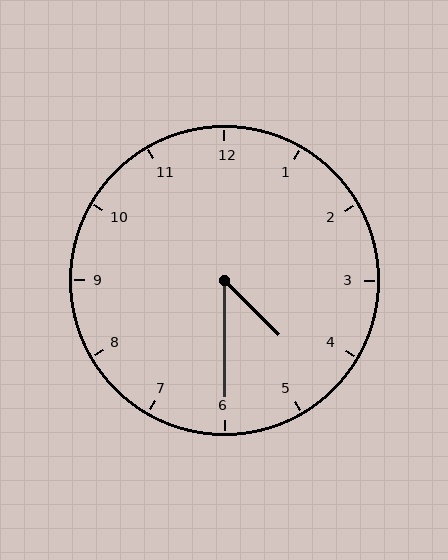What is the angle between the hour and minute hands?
Approximately 45 degrees.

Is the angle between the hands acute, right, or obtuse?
It is acute.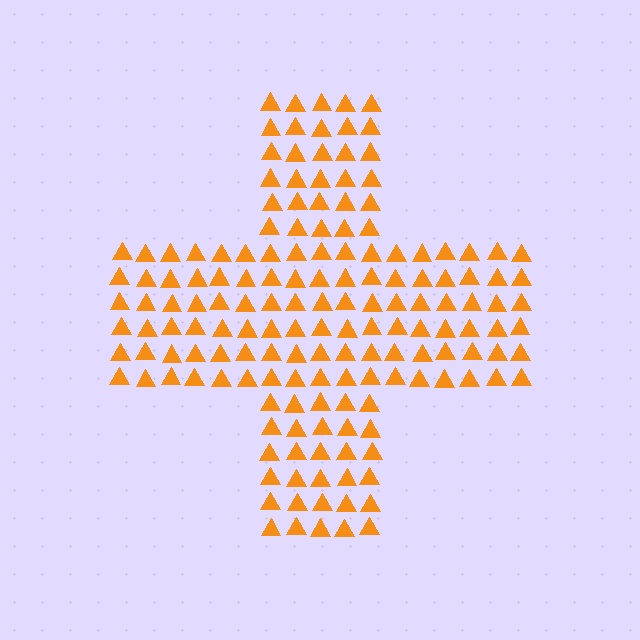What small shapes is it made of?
It is made of small triangles.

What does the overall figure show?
The overall figure shows a cross.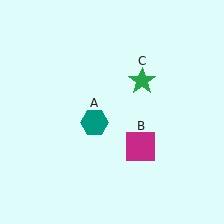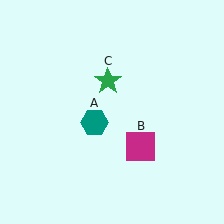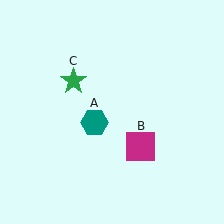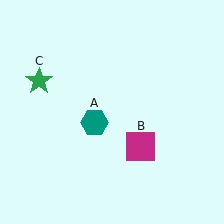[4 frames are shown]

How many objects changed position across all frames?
1 object changed position: green star (object C).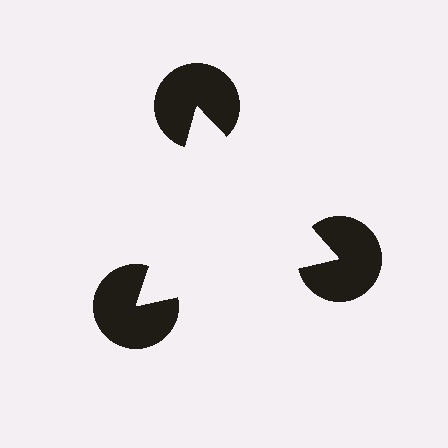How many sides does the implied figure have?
3 sides.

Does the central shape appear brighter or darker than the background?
It typically appears slightly brighter than the background, even though no actual brightness change is drawn.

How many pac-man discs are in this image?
There are 3 — one at each vertex of the illusory triangle.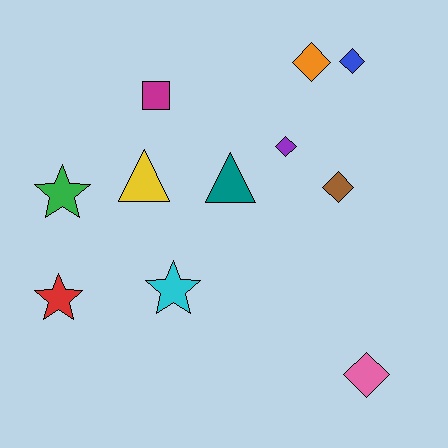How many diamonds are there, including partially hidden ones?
There are 5 diamonds.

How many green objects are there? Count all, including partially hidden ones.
There is 1 green object.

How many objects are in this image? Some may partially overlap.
There are 11 objects.